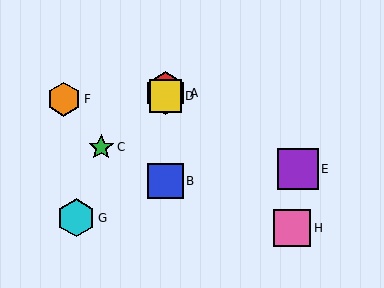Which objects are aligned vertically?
Objects A, B, D are aligned vertically.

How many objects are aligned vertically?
3 objects (A, B, D) are aligned vertically.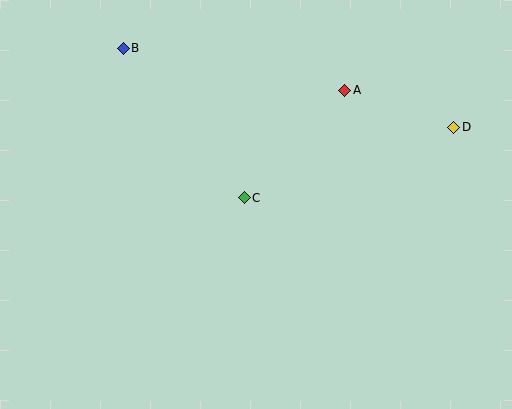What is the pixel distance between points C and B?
The distance between C and B is 193 pixels.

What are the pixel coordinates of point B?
Point B is at (123, 48).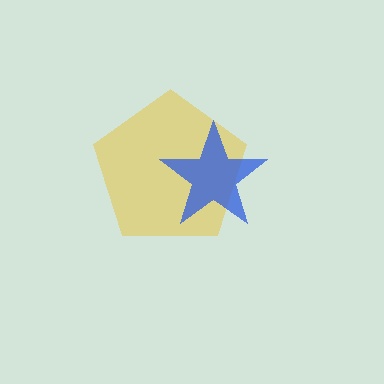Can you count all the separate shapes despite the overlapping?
Yes, there are 2 separate shapes.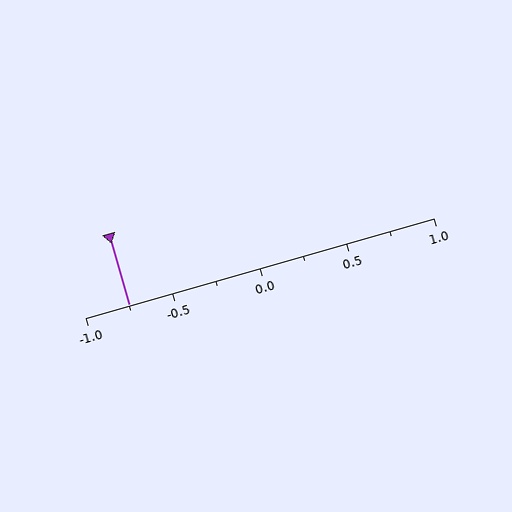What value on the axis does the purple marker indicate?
The marker indicates approximately -0.75.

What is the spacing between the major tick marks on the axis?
The major ticks are spaced 0.5 apart.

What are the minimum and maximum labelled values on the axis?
The axis runs from -1.0 to 1.0.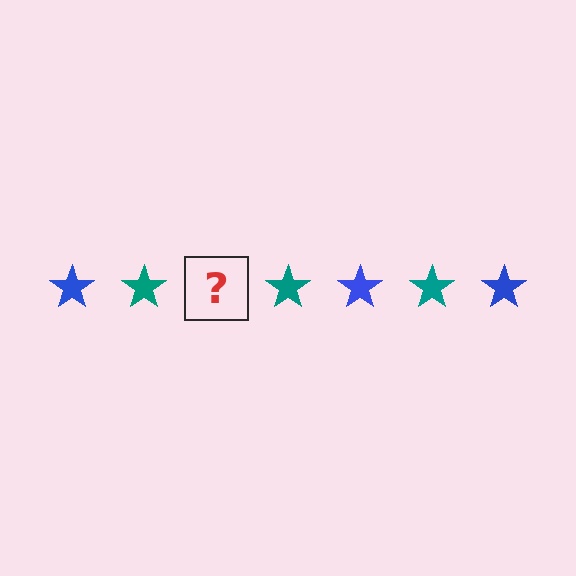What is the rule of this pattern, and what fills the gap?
The rule is that the pattern cycles through blue, teal stars. The gap should be filled with a blue star.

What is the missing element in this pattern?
The missing element is a blue star.